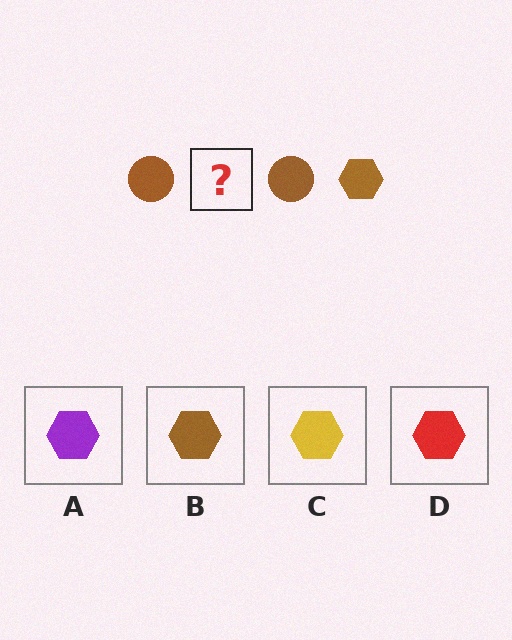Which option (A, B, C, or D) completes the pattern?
B.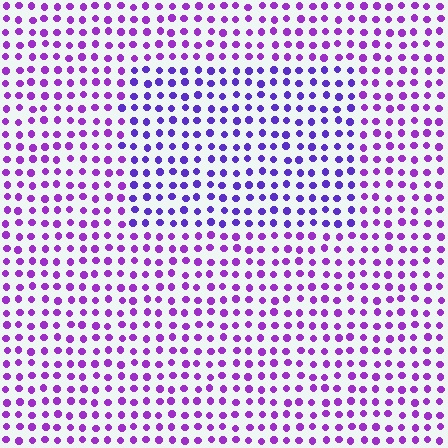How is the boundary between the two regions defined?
The boundary is defined purely by a slight shift in hue (about 26 degrees). Spacing, size, and orientation are identical on both sides.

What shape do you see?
I see a rectangle.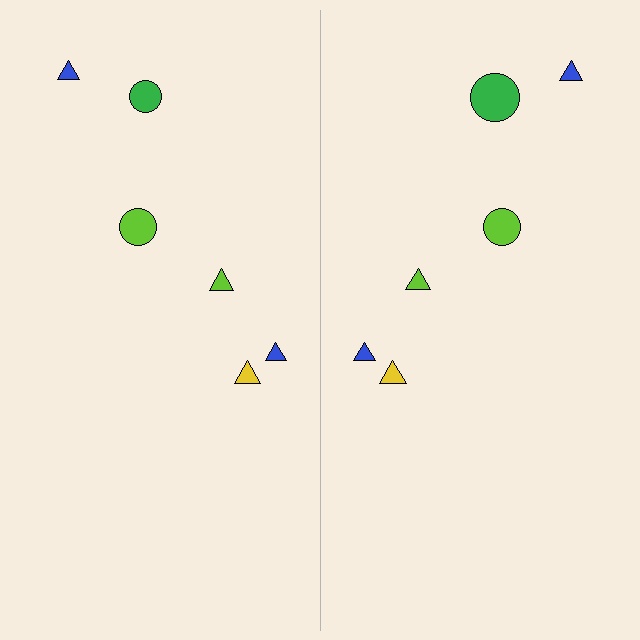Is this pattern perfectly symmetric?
No, the pattern is not perfectly symmetric. The green circle on the right side has a different size than its mirror counterpart.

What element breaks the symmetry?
The green circle on the right side has a different size than its mirror counterpart.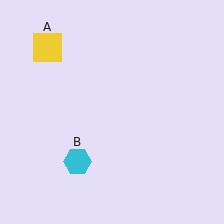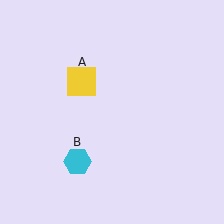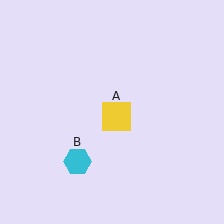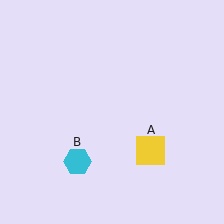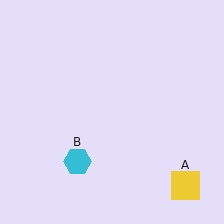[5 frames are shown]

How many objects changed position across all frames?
1 object changed position: yellow square (object A).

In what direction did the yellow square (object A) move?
The yellow square (object A) moved down and to the right.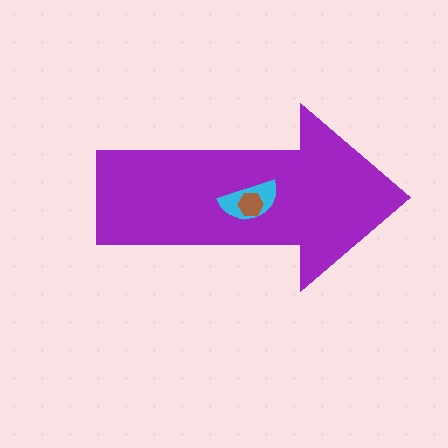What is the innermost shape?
The brown hexagon.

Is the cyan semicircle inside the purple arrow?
Yes.